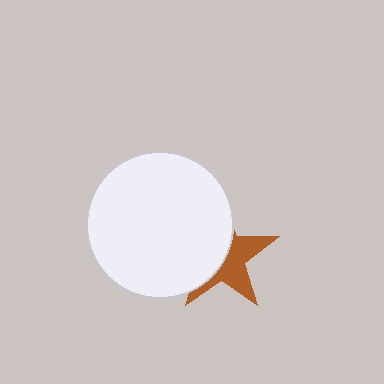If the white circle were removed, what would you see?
You would see the complete brown star.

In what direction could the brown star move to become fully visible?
The brown star could move right. That would shift it out from behind the white circle entirely.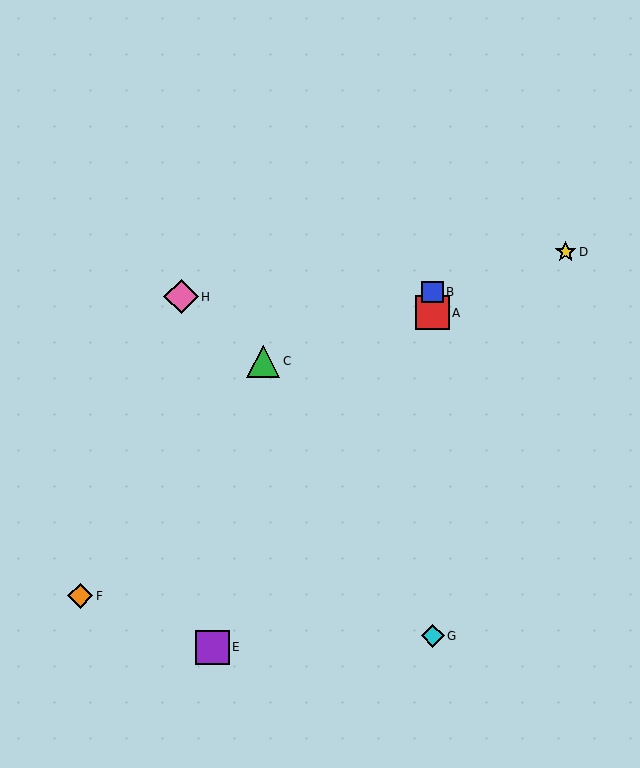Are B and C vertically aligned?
No, B is at x≈433 and C is at x≈263.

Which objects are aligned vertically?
Objects A, B, G are aligned vertically.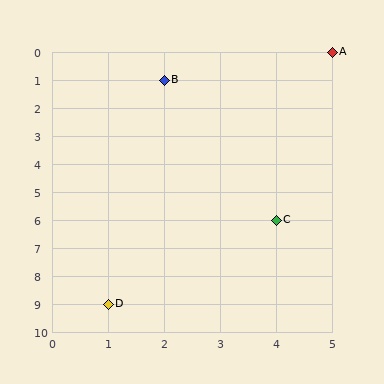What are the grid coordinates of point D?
Point D is at grid coordinates (1, 9).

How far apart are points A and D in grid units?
Points A and D are 4 columns and 9 rows apart (about 9.8 grid units diagonally).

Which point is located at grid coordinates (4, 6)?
Point C is at (4, 6).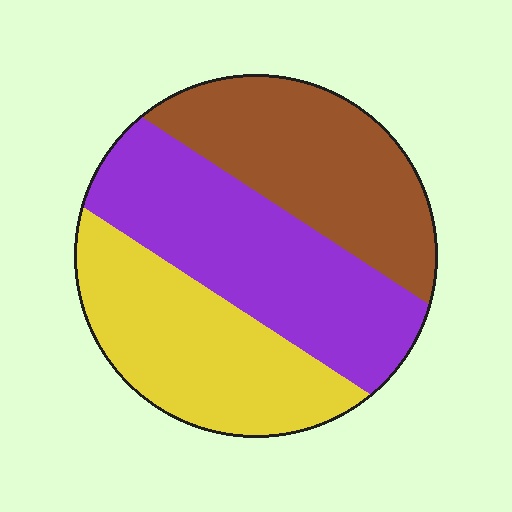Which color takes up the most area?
Purple, at roughly 35%.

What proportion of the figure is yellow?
Yellow covers around 30% of the figure.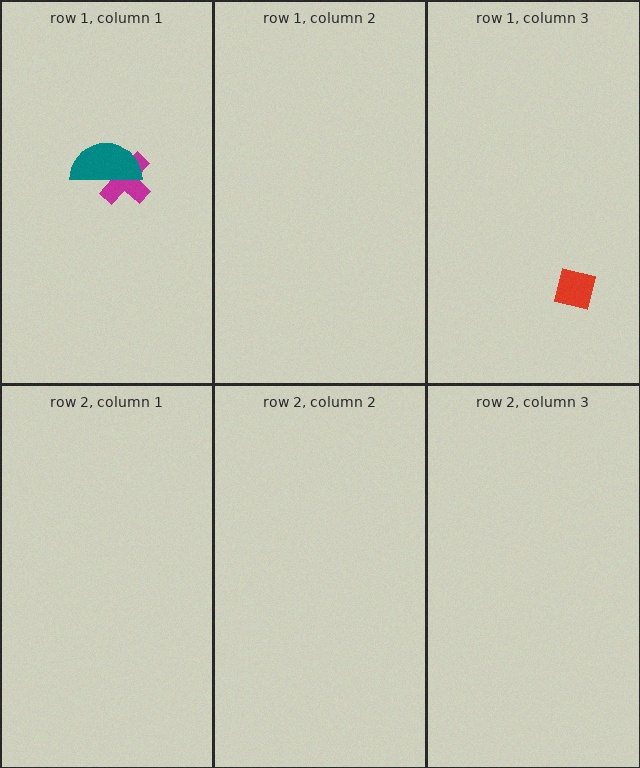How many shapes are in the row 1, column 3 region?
1.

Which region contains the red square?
The row 1, column 3 region.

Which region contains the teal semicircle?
The row 1, column 1 region.